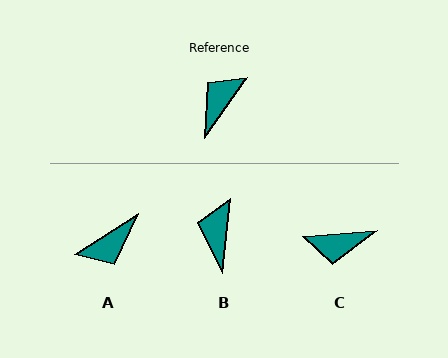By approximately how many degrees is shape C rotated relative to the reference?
Approximately 130 degrees counter-clockwise.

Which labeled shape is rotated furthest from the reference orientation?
A, about 158 degrees away.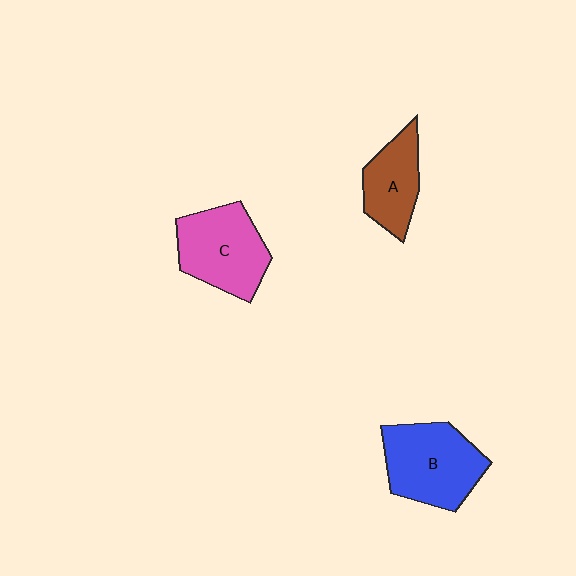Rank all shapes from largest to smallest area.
From largest to smallest: B (blue), C (pink), A (brown).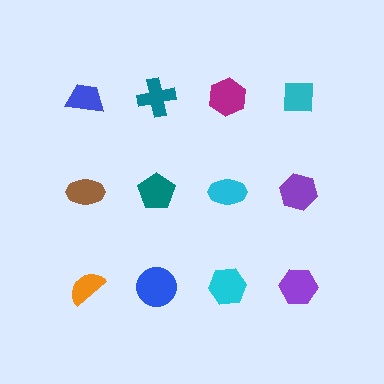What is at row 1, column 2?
A teal cross.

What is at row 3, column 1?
An orange semicircle.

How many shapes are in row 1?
4 shapes.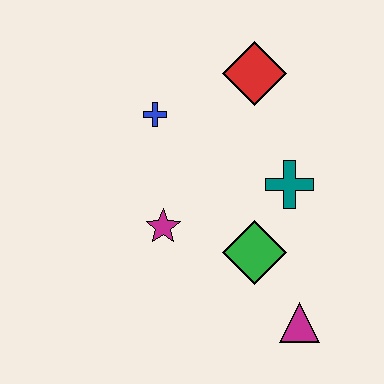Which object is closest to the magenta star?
The green diamond is closest to the magenta star.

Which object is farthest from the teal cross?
The blue cross is farthest from the teal cross.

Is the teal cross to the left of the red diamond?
No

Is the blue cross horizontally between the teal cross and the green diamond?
No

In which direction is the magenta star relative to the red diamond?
The magenta star is below the red diamond.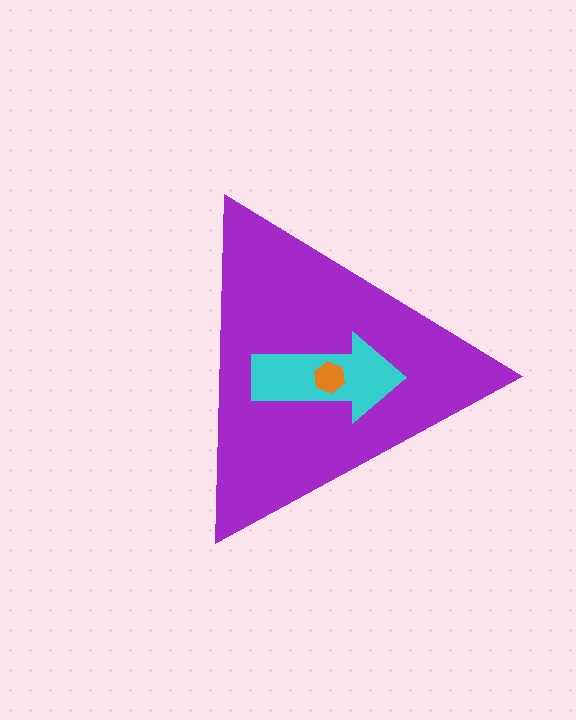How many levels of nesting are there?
3.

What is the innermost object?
The orange hexagon.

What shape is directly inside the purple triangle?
The cyan arrow.